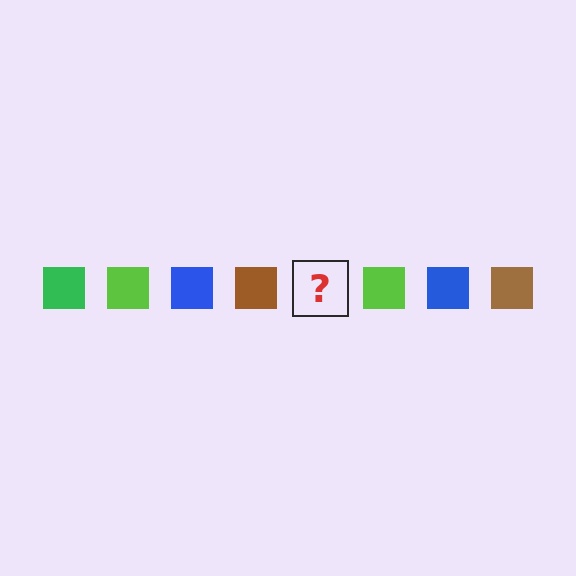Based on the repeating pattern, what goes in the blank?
The blank should be a green square.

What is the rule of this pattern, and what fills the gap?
The rule is that the pattern cycles through green, lime, blue, brown squares. The gap should be filled with a green square.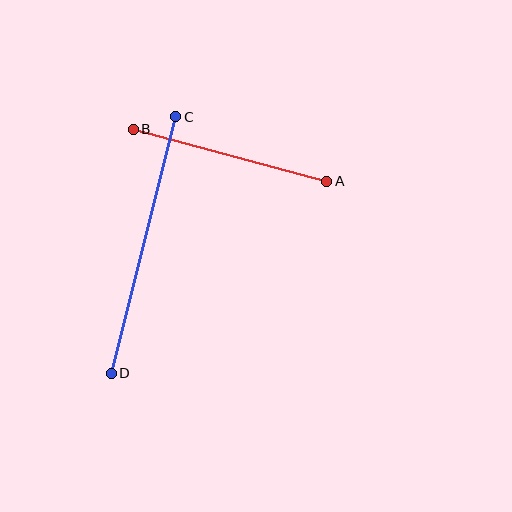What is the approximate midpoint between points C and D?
The midpoint is at approximately (143, 245) pixels.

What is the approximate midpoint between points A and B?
The midpoint is at approximately (230, 155) pixels.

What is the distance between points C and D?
The distance is approximately 265 pixels.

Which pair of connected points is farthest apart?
Points C and D are farthest apart.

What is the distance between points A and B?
The distance is approximately 200 pixels.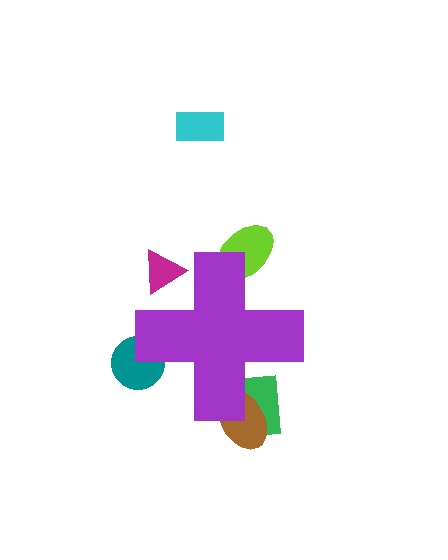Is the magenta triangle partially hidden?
Yes, the magenta triangle is partially hidden behind the purple cross.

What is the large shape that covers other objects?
A purple cross.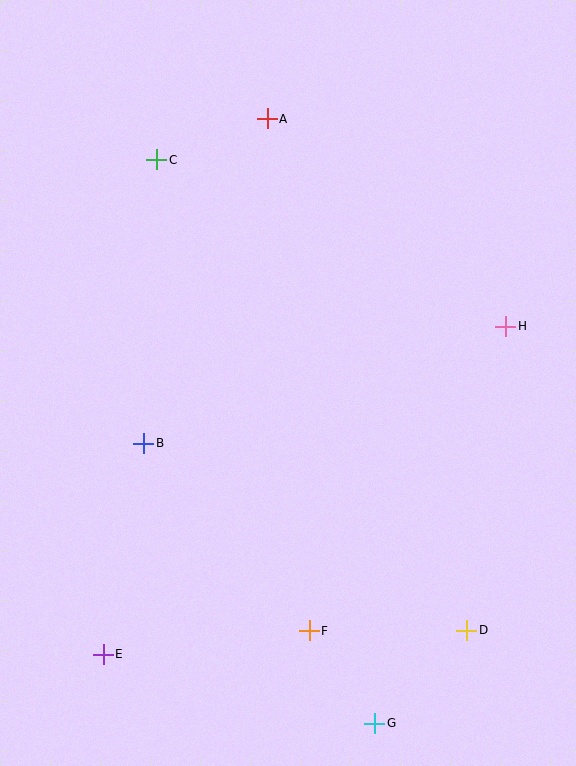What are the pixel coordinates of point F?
Point F is at (309, 631).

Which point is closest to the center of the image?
Point B at (144, 443) is closest to the center.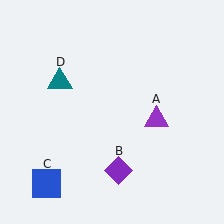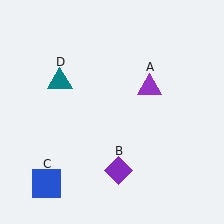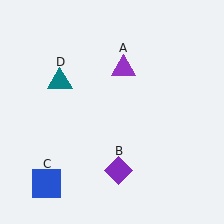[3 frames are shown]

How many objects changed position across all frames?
1 object changed position: purple triangle (object A).